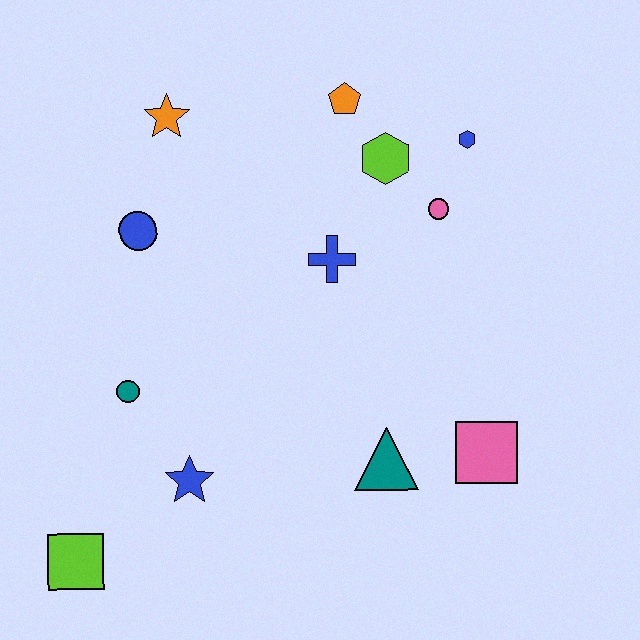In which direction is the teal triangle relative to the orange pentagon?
The teal triangle is below the orange pentagon.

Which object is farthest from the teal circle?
The blue hexagon is farthest from the teal circle.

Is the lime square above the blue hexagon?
No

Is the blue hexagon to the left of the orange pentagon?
No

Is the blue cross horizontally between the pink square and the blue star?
Yes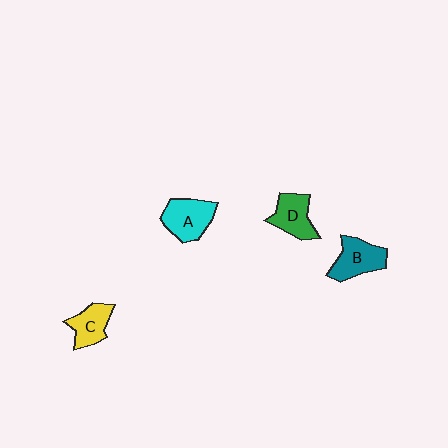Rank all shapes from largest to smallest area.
From largest to smallest: A (cyan), B (teal), D (green), C (yellow).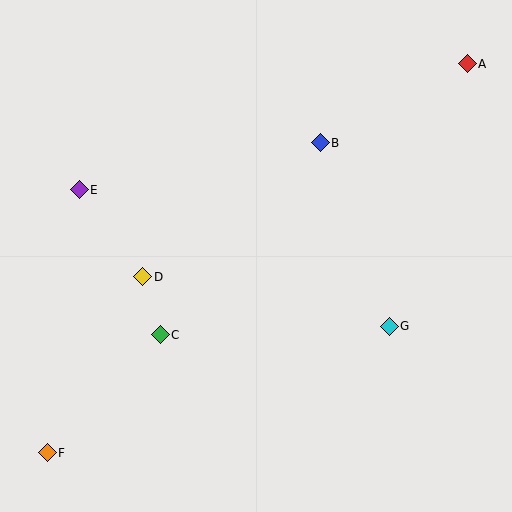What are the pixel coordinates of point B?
Point B is at (320, 143).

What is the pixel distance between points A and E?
The distance between A and E is 408 pixels.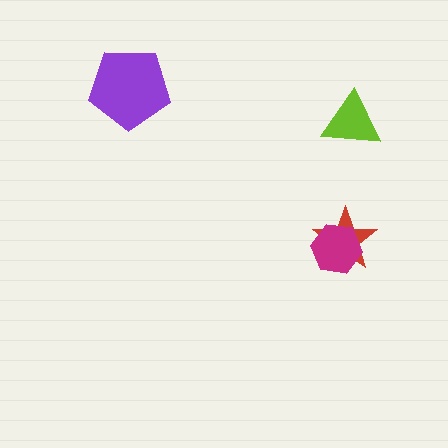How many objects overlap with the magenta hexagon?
1 object overlaps with the magenta hexagon.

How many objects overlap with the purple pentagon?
0 objects overlap with the purple pentagon.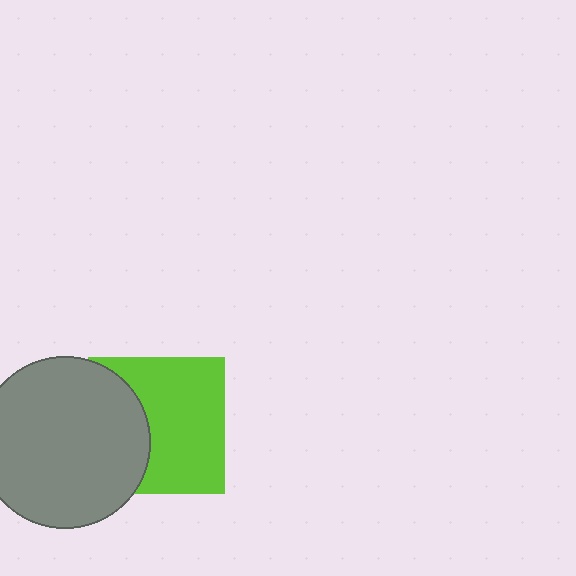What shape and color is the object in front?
The object in front is a gray circle.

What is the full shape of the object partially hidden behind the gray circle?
The partially hidden object is a lime square.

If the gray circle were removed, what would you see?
You would see the complete lime square.